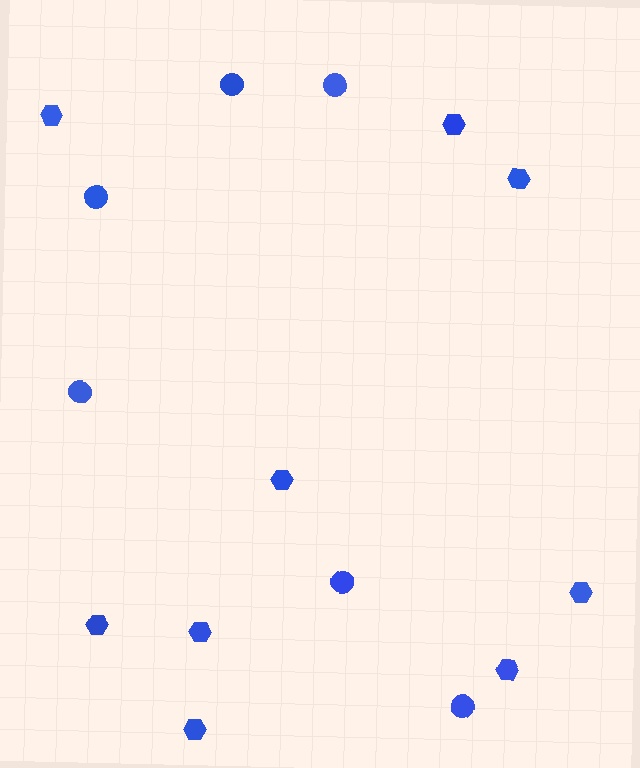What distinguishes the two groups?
There are 2 groups: one group of circles (6) and one group of hexagons (9).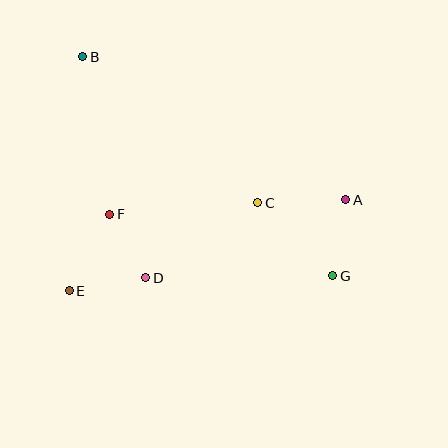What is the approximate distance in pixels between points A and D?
The distance between A and D is approximately 215 pixels.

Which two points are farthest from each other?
Points B and G are farthest from each other.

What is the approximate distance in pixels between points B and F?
The distance between B and F is approximately 160 pixels.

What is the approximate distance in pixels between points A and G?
The distance between A and G is approximately 77 pixels.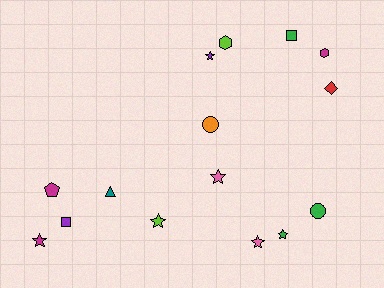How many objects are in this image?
There are 15 objects.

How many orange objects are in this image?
There is 1 orange object.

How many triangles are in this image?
There is 1 triangle.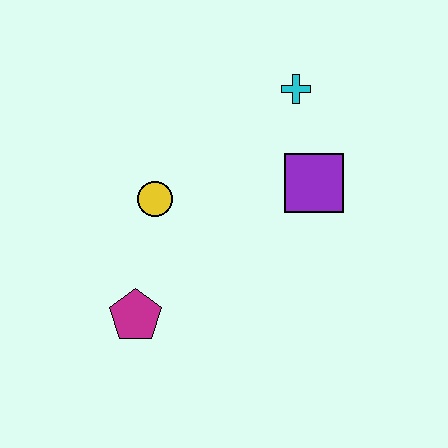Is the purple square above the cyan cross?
No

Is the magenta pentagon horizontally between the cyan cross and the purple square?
No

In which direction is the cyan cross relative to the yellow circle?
The cyan cross is to the right of the yellow circle.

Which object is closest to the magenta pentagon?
The yellow circle is closest to the magenta pentagon.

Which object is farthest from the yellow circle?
The cyan cross is farthest from the yellow circle.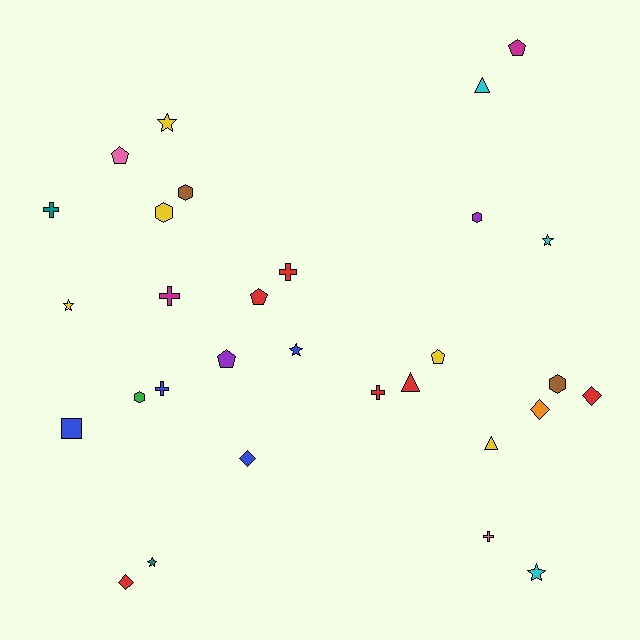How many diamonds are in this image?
There are 4 diamonds.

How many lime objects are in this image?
There are no lime objects.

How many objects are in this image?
There are 30 objects.